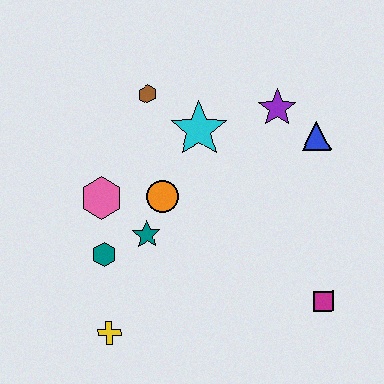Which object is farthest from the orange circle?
The magenta square is farthest from the orange circle.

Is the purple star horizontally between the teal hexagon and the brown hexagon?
No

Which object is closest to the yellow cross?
The teal hexagon is closest to the yellow cross.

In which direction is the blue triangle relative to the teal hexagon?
The blue triangle is to the right of the teal hexagon.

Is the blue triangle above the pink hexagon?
Yes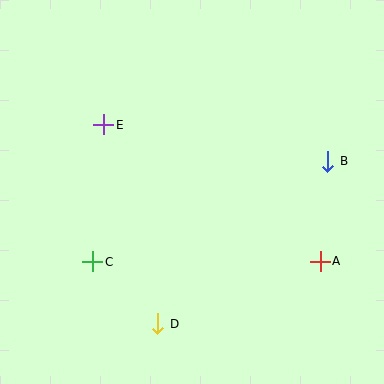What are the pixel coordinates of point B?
Point B is at (328, 161).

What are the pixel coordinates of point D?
Point D is at (158, 324).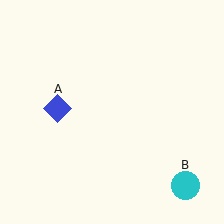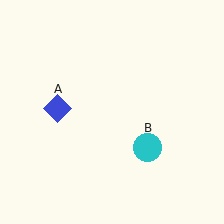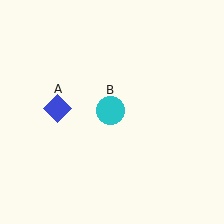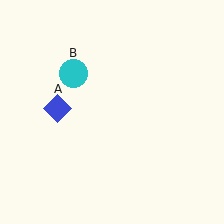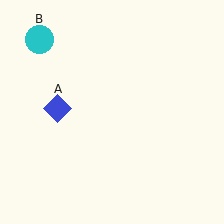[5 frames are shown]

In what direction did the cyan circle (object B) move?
The cyan circle (object B) moved up and to the left.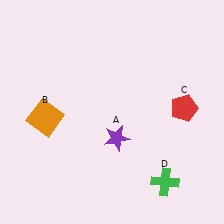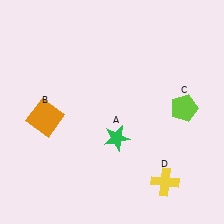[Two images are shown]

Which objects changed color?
A changed from purple to green. C changed from red to lime. D changed from green to yellow.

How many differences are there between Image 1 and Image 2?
There are 3 differences between the two images.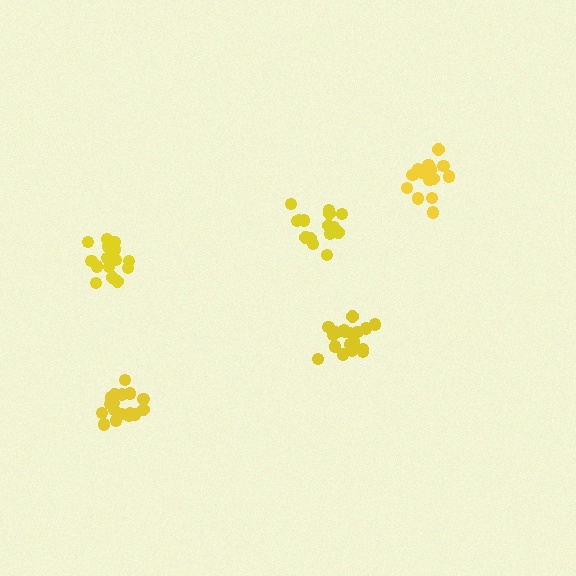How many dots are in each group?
Group 1: 16 dots, Group 2: 18 dots, Group 3: 17 dots, Group 4: 15 dots, Group 5: 19 dots (85 total).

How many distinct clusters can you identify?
There are 5 distinct clusters.